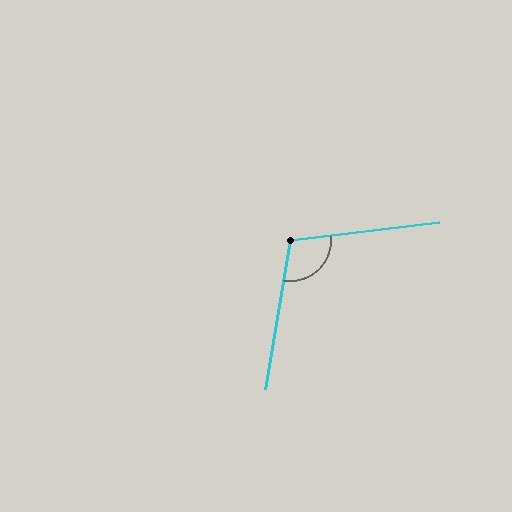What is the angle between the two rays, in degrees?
Approximately 106 degrees.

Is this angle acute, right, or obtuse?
It is obtuse.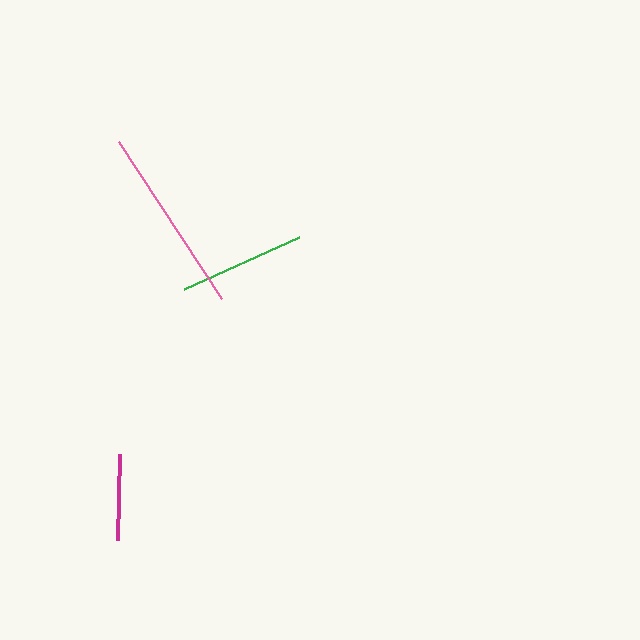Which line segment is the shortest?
The magenta line is the shortest at approximately 86 pixels.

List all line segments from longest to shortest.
From longest to shortest: pink, green, magenta.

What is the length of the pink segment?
The pink segment is approximately 188 pixels long.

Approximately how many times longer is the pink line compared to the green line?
The pink line is approximately 1.5 times the length of the green line.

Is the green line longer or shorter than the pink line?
The pink line is longer than the green line.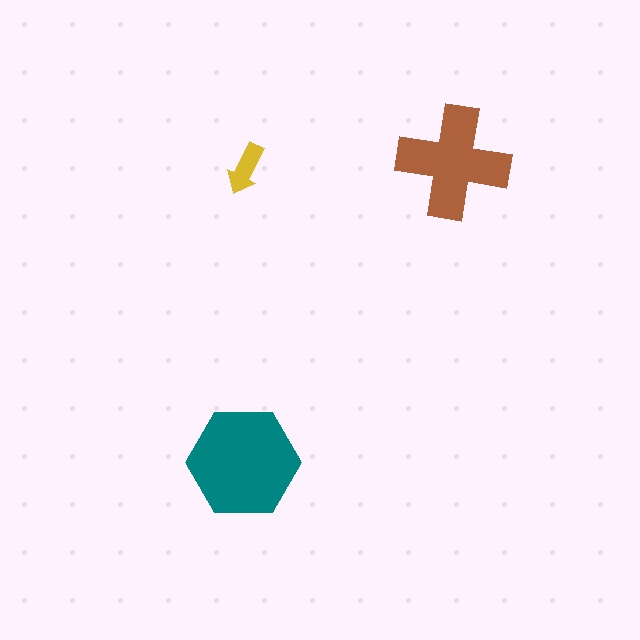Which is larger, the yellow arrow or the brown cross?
The brown cross.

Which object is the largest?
The teal hexagon.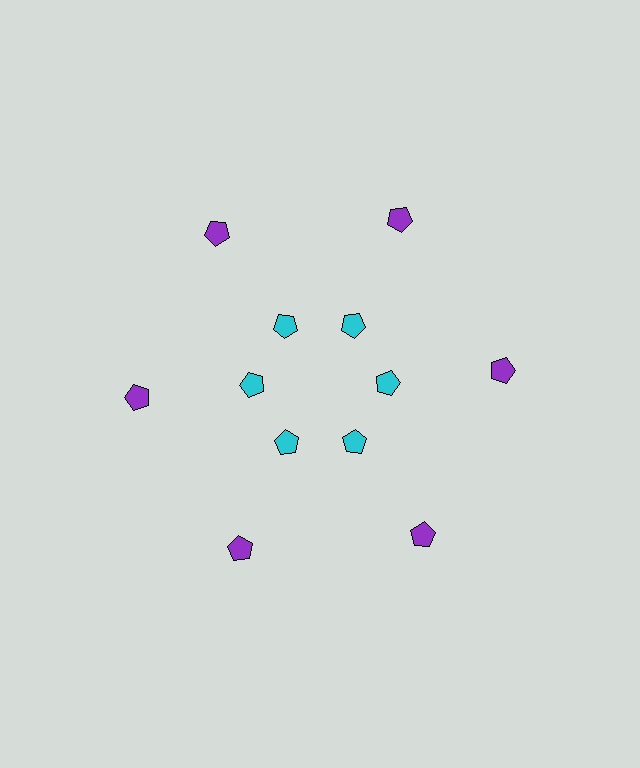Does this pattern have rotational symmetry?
Yes, this pattern has 6-fold rotational symmetry. It looks the same after rotating 60 degrees around the center.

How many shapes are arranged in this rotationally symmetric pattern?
There are 12 shapes, arranged in 6 groups of 2.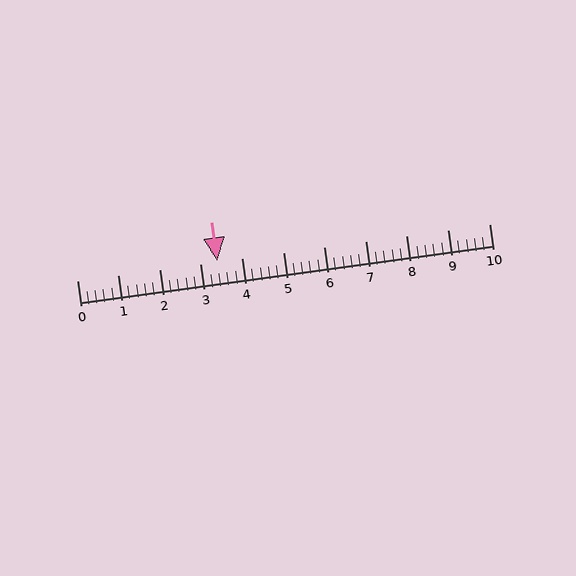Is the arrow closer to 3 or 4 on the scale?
The arrow is closer to 3.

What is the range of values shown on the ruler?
The ruler shows values from 0 to 10.